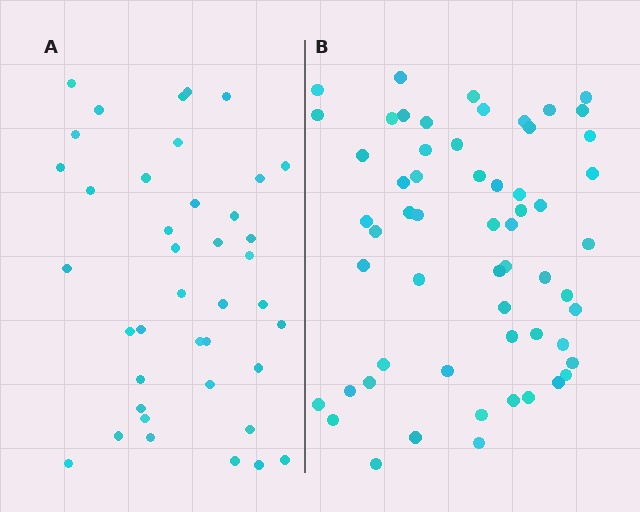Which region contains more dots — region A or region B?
Region B (the right region) has more dots.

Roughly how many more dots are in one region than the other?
Region B has approximately 20 more dots than region A.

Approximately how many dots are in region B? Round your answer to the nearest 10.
About 60 dots. (The exact count is 58, which rounds to 60.)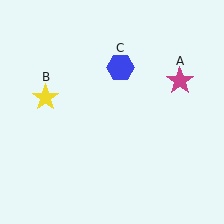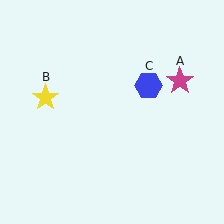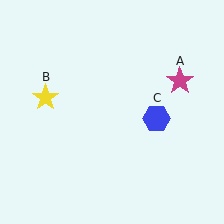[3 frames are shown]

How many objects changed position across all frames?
1 object changed position: blue hexagon (object C).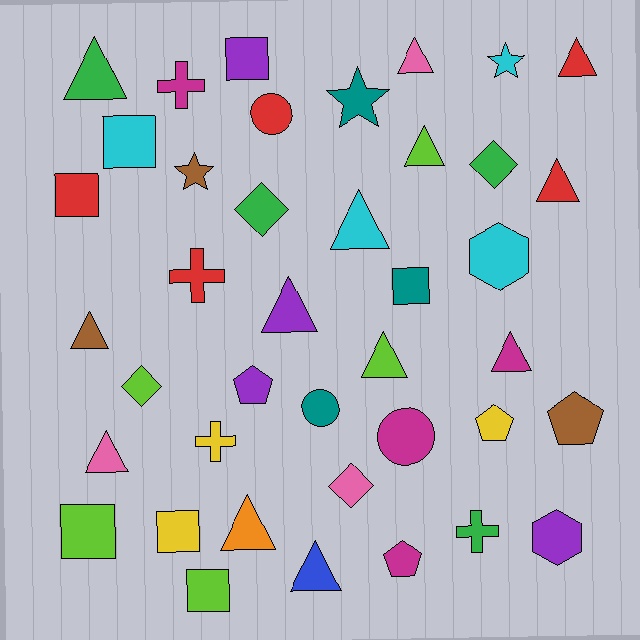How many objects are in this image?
There are 40 objects.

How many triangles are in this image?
There are 13 triangles.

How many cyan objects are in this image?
There are 4 cyan objects.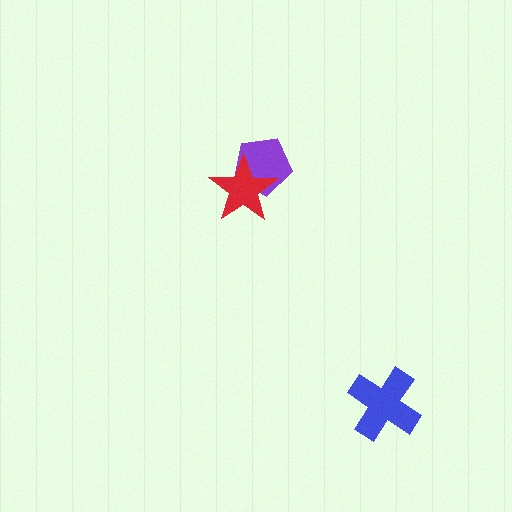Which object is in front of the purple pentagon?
The red star is in front of the purple pentagon.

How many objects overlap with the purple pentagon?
1 object overlaps with the purple pentagon.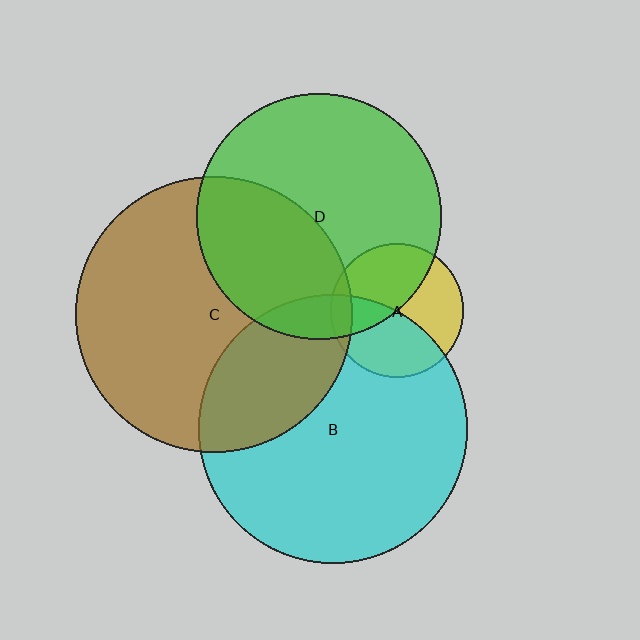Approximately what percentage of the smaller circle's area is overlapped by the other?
Approximately 30%.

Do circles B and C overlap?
Yes.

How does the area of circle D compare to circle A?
Approximately 3.4 times.